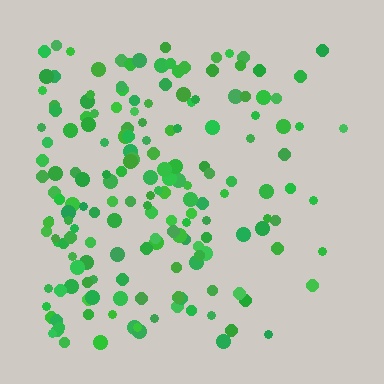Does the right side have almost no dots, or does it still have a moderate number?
Still a moderate number, just noticeably fewer than the left.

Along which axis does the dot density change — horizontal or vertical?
Horizontal.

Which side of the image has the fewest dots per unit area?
The right.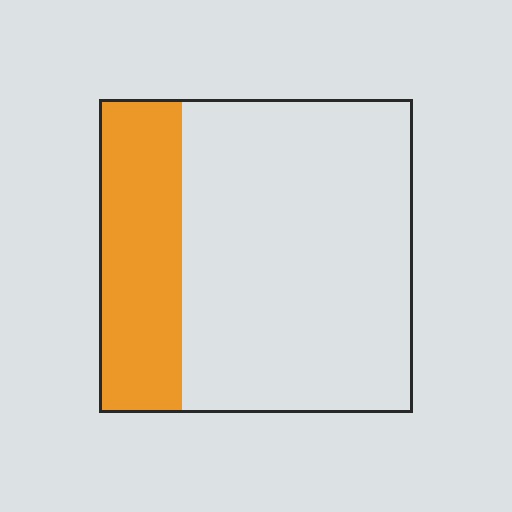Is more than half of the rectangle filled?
No.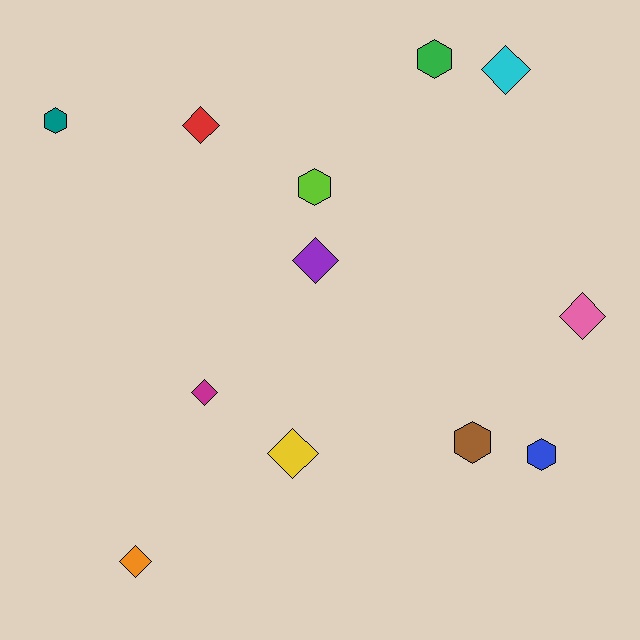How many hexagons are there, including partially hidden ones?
There are 5 hexagons.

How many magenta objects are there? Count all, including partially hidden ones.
There is 1 magenta object.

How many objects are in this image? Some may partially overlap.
There are 12 objects.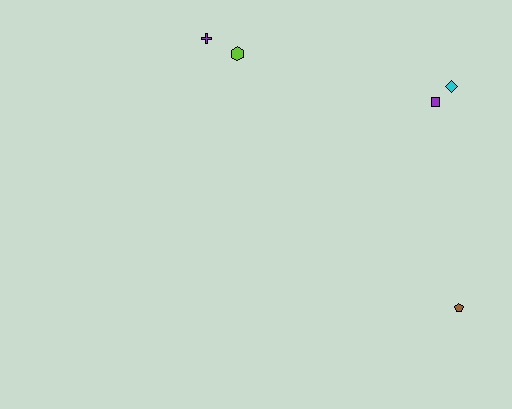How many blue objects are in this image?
There are no blue objects.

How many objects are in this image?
There are 5 objects.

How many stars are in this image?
There are no stars.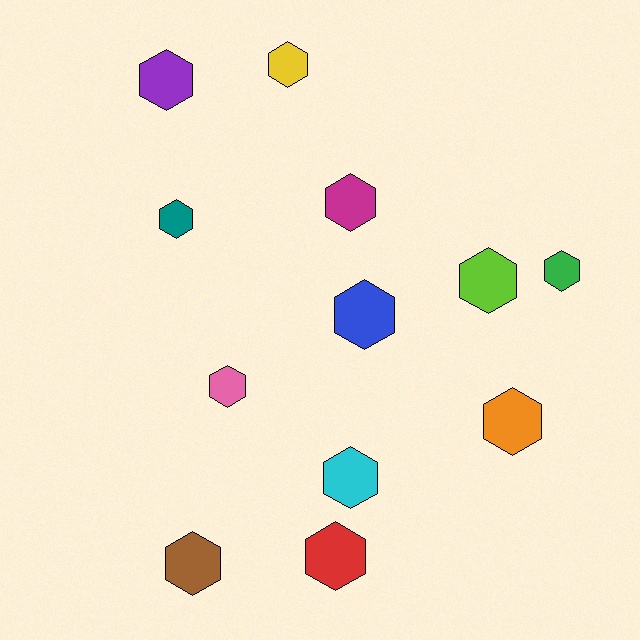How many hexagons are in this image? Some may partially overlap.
There are 12 hexagons.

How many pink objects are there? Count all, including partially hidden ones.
There is 1 pink object.